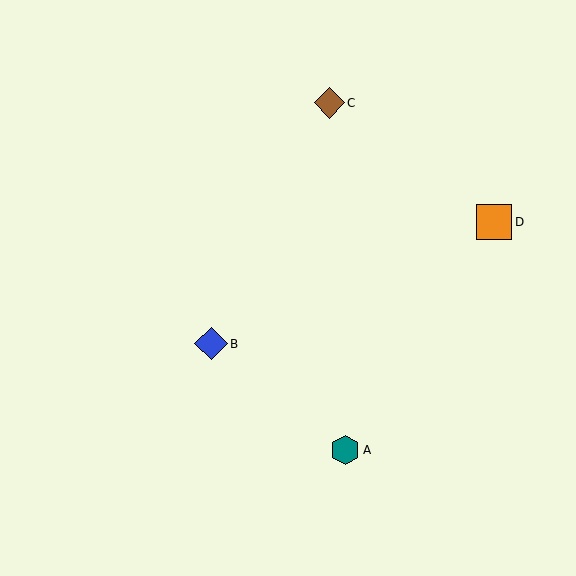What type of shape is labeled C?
Shape C is a brown diamond.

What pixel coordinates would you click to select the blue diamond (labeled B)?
Click at (211, 344) to select the blue diamond B.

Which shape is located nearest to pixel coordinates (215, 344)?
The blue diamond (labeled B) at (211, 344) is nearest to that location.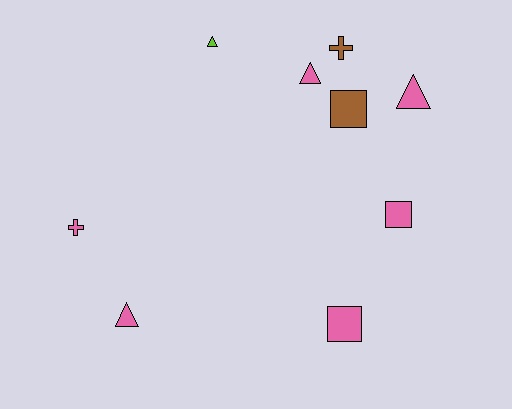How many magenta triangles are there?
There are no magenta triangles.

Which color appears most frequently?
Pink, with 6 objects.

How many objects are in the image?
There are 9 objects.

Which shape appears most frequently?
Triangle, with 4 objects.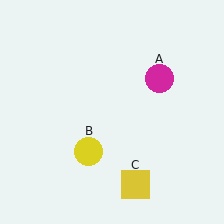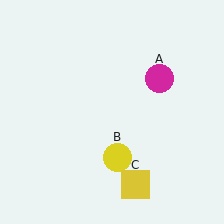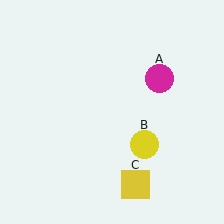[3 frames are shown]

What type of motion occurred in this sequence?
The yellow circle (object B) rotated counterclockwise around the center of the scene.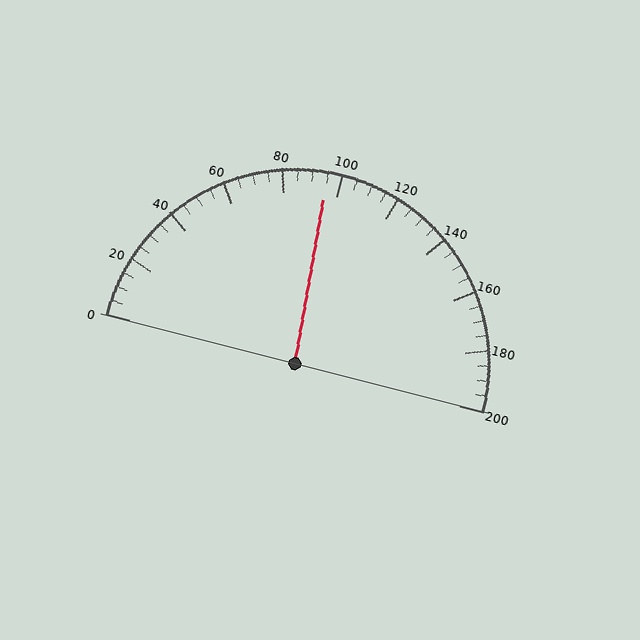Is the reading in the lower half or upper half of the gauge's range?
The reading is in the lower half of the range (0 to 200).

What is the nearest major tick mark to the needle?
The nearest major tick mark is 100.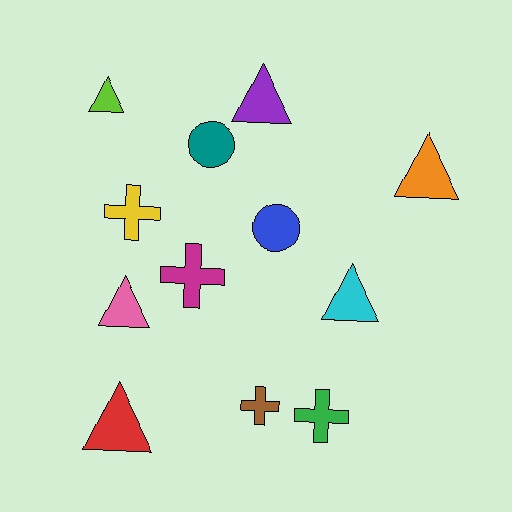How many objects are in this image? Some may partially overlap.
There are 12 objects.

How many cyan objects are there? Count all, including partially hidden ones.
There is 1 cyan object.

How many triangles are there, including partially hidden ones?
There are 6 triangles.